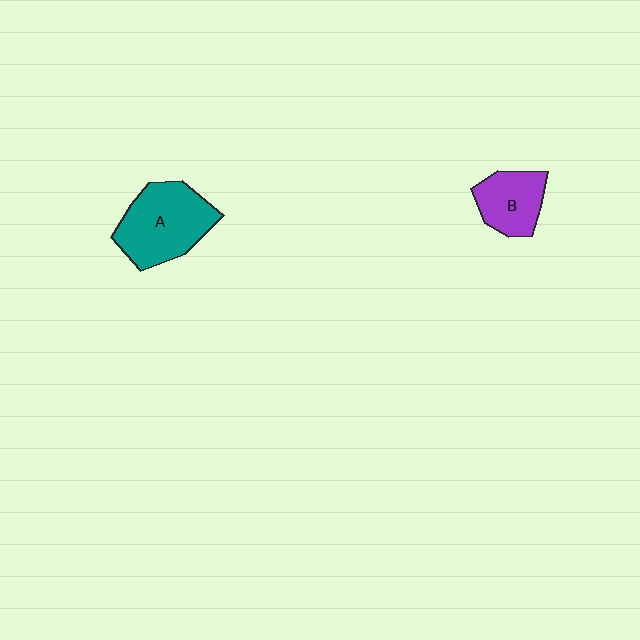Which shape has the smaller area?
Shape B (purple).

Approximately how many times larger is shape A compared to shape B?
Approximately 1.6 times.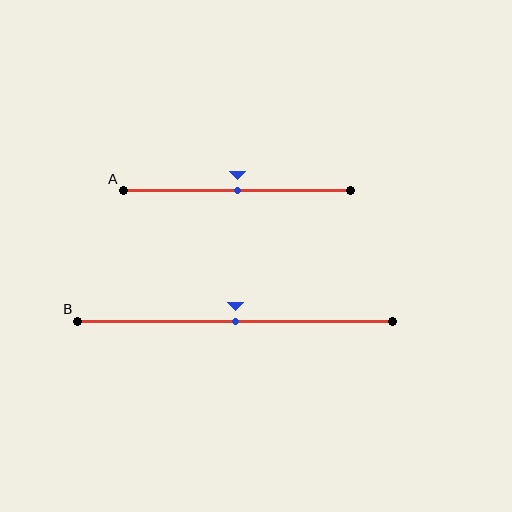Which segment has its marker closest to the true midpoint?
Segment A has its marker closest to the true midpoint.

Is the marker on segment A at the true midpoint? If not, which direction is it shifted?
Yes, the marker on segment A is at the true midpoint.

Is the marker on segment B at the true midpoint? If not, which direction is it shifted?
Yes, the marker on segment B is at the true midpoint.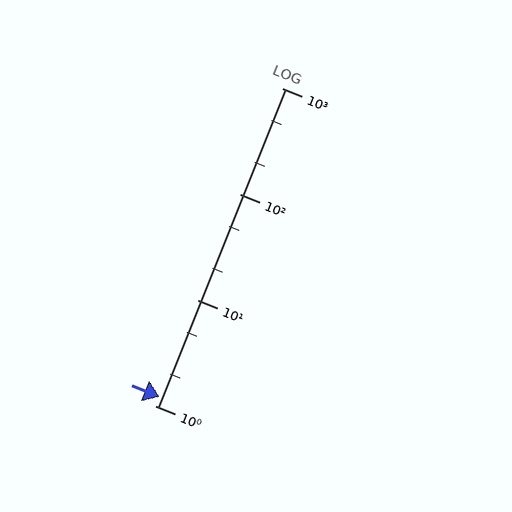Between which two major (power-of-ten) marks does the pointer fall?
The pointer is between 1 and 10.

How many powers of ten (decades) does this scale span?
The scale spans 3 decades, from 1 to 1000.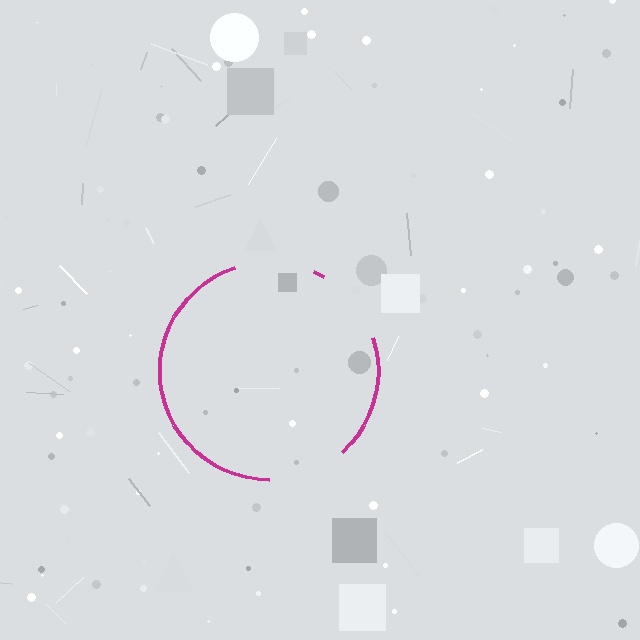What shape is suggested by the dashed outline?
The dashed outline suggests a circle.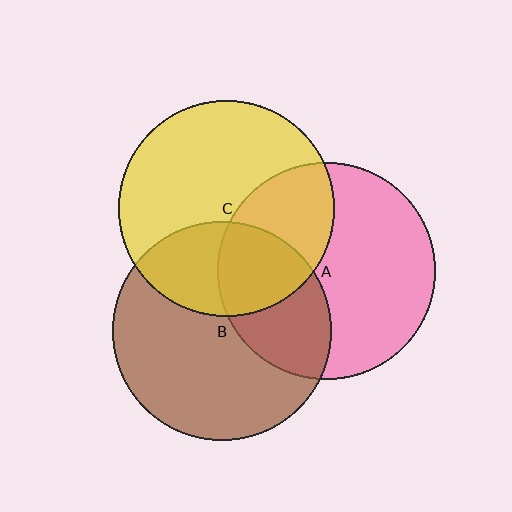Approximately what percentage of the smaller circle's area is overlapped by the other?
Approximately 35%.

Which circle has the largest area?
Circle B (brown).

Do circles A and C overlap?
Yes.